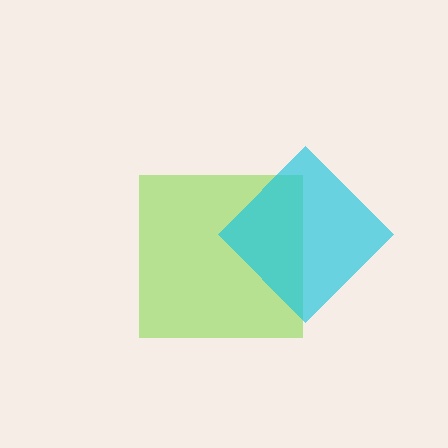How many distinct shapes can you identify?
There are 2 distinct shapes: a lime square, a cyan diamond.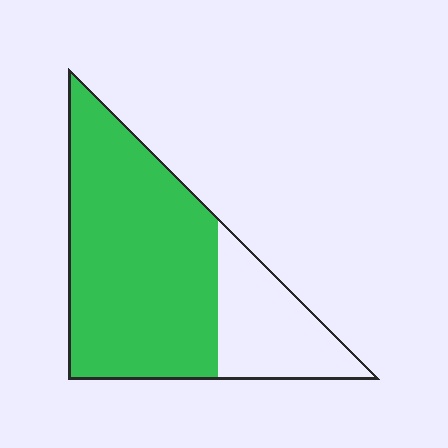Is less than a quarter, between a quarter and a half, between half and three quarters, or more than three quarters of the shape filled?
Between half and three quarters.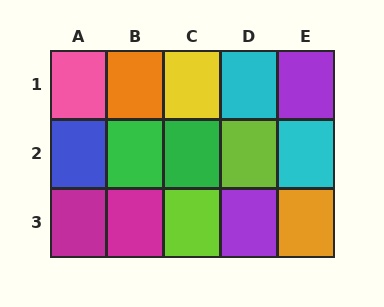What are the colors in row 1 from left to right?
Pink, orange, yellow, cyan, purple.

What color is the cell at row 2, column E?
Cyan.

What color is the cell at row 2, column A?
Blue.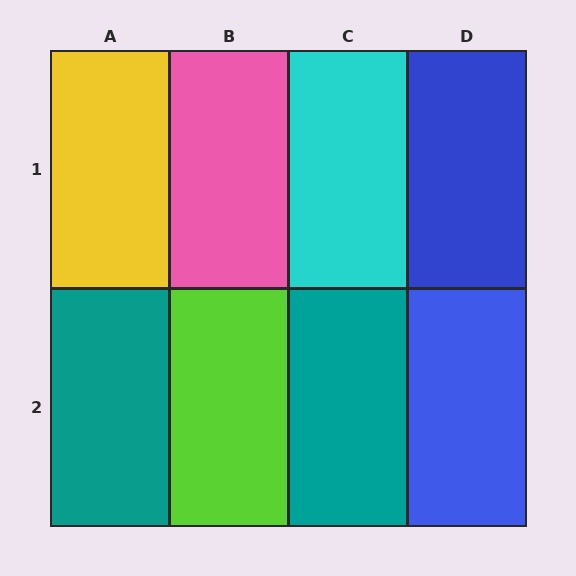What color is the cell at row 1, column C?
Cyan.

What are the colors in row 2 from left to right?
Teal, lime, teal, blue.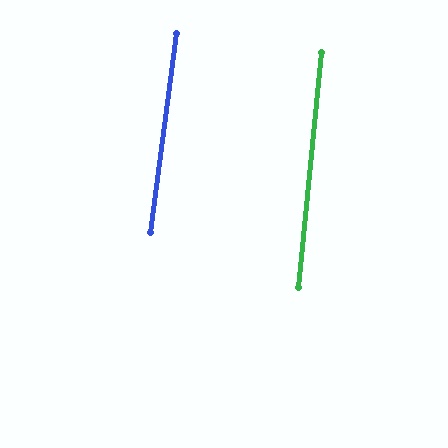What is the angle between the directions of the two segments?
Approximately 2 degrees.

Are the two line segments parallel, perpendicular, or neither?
Parallel — their directions differ by only 1.8°.